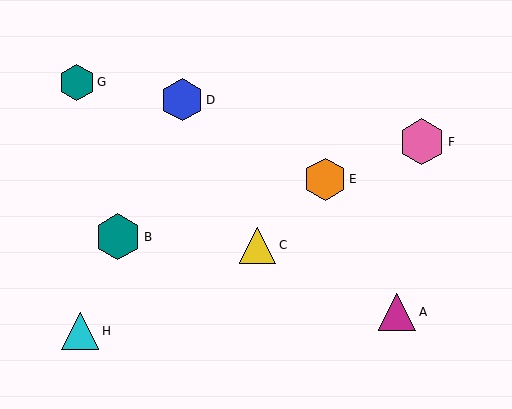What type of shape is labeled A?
Shape A is a magenta triangle.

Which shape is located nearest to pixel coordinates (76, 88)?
The teal hexagon (labeled G) at (77, 82) is nearest to that location.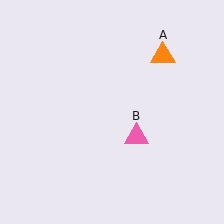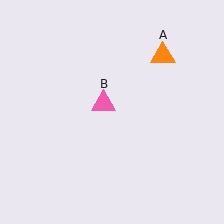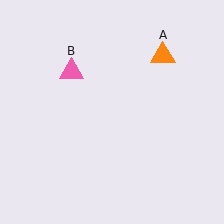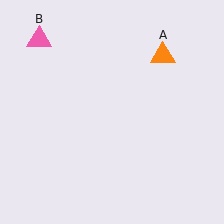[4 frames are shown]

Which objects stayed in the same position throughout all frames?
Orange triangle (object A) remained stationary.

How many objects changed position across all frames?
1 object changed position: pink triangle (object B).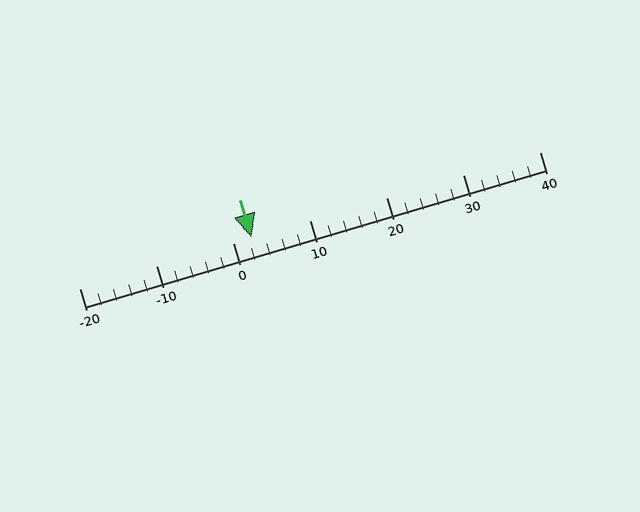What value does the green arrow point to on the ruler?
The green arrow points to approximately 2.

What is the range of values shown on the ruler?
The ruler shows values from -20 to 40.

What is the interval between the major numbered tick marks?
The major tick marks are spaced 10 units apart.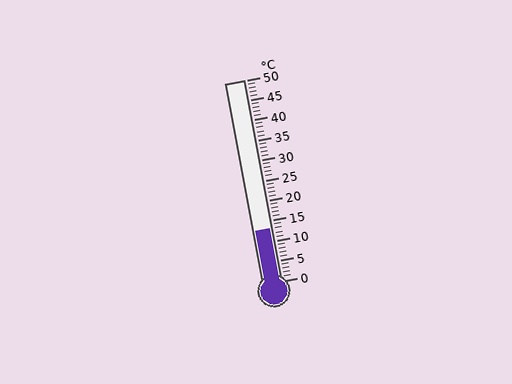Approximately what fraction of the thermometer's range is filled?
The thermometer is filled to approximately 25% of its range.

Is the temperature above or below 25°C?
The temperature is below 25°C.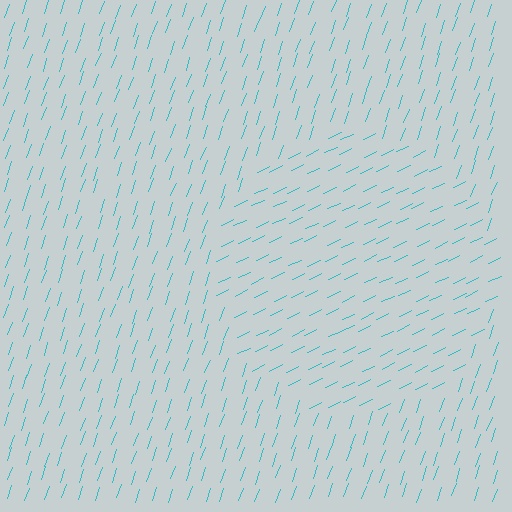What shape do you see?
I see a circle.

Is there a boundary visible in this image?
Yes, there is a texture boundary formed by a change in line orientation.